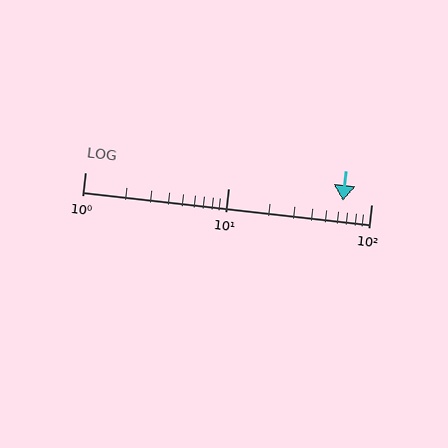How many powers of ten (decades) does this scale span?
The scale spans 2 decades, from 1 to 100.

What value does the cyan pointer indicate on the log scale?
The pointer indicates approximately 63.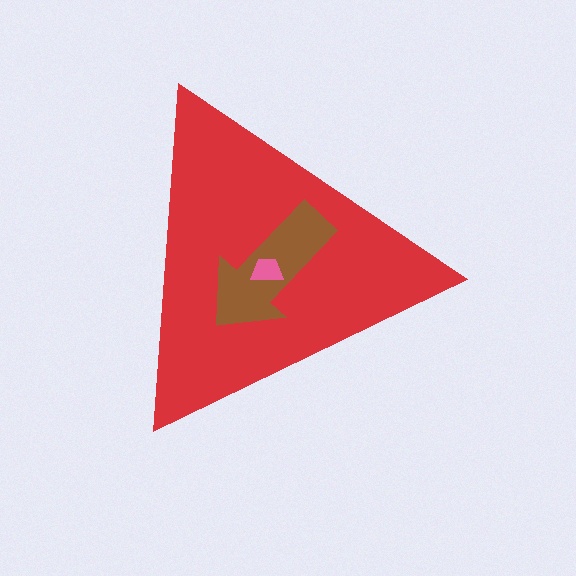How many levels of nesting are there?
3.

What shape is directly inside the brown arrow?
The pink trapezoid.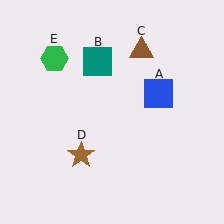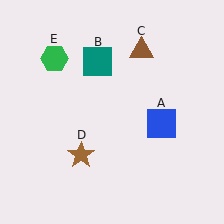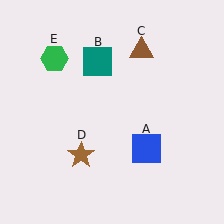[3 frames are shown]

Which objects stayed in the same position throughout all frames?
Teal square (object B) and brown triangle (object C) and brown star (object D) and green hexagon (object E) remained stationary.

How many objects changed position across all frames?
1 object changed position: blue square (object A).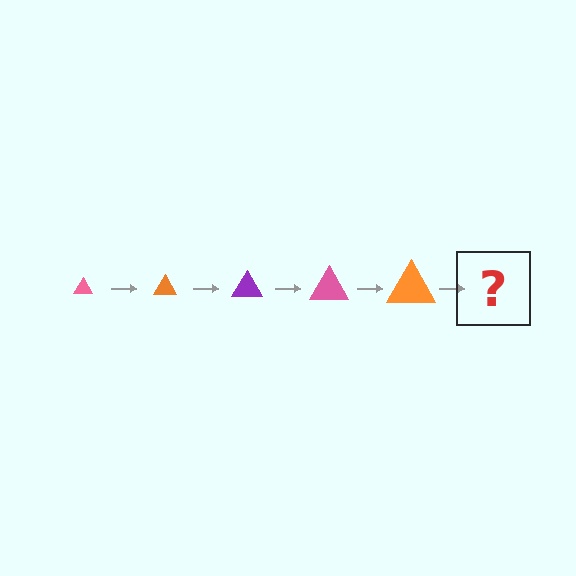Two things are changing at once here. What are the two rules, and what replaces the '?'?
The two rules are that the triangle grows larger each step and the color cycles through pink, orange, and purple. The '?' should be a purple triangle, larger than the previous one.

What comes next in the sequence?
The next element should be a purple triangle, larger than the previous one.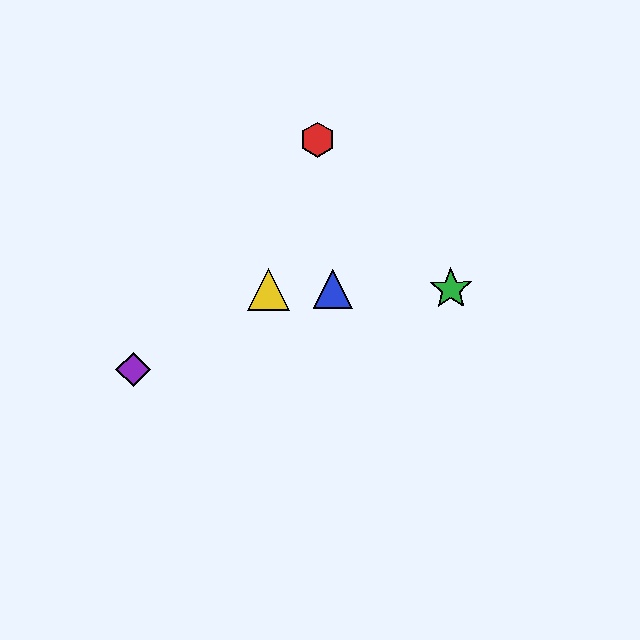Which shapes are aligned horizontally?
The blue triangle, the green star, the yellow triangle are aligned horizontally.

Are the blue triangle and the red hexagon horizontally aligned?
No, the blue triangle is at y≈289 and the red hexagon is at y≈140.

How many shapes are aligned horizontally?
3 shapes (the blue triangle, the green star, the yellow triangle) are aligned horizontally.